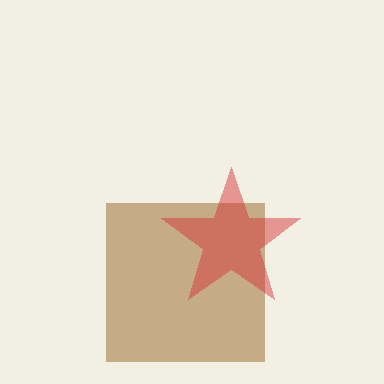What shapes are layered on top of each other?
The layered shapes are: a brown square, a red star.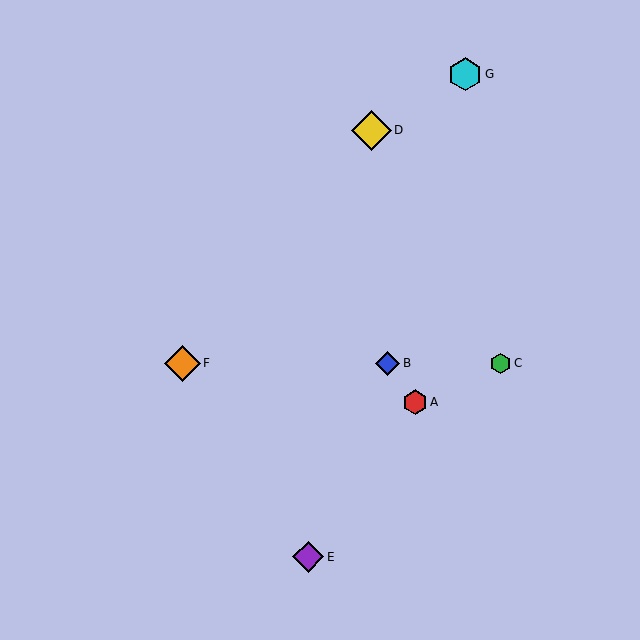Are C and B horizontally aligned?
Yes, both are at y≈363.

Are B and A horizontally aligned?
No, B is at y≈363 and A is at y≈402.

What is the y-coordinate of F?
Object F is at y≈363.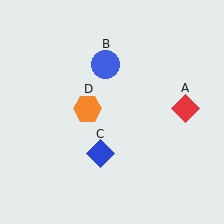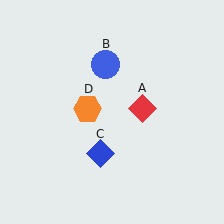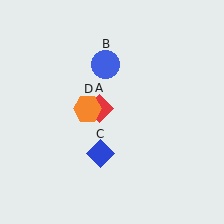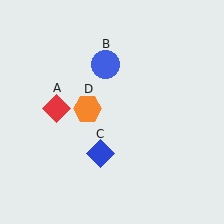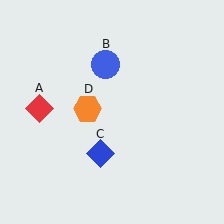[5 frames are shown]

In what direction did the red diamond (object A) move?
The red diamond (object A) moved left.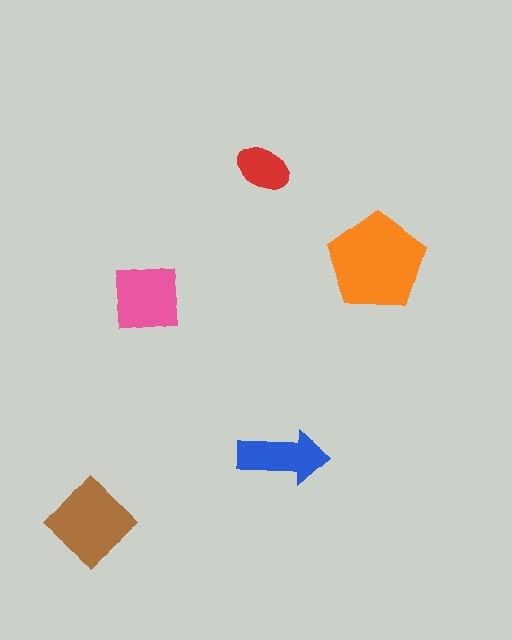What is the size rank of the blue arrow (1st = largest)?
4th.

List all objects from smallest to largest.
The red ellipse, the blue arrow, the pink square, the brown diamond, the orange pentagon.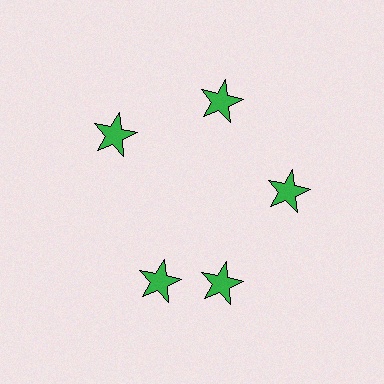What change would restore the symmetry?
The symmetry would be restored by rotating it back into even spacing with its neighbors so that all 5 stars sit at equal angles and equal distance from the center.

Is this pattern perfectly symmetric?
No. The 5 green stars are arranged in a ring, but one element near the 8 o'clock position is rotated out of alignment along the ring, breaking the 5-fold rotational symmetry.